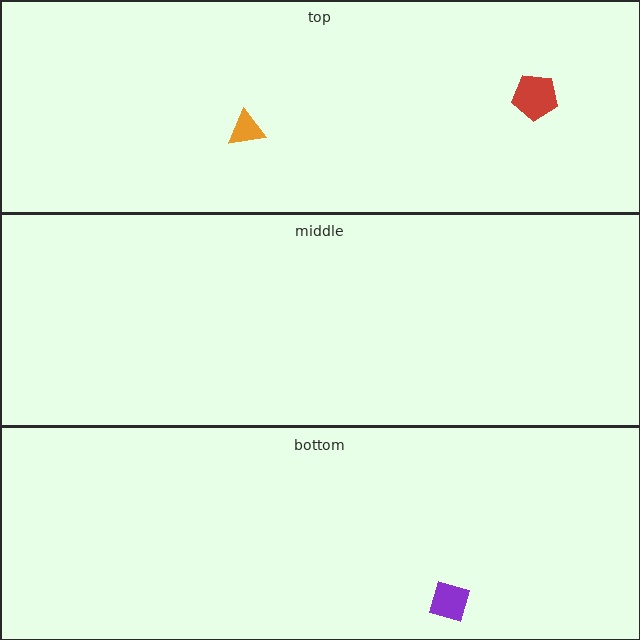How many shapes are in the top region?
2.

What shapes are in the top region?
The red pentagon, the orange triangle.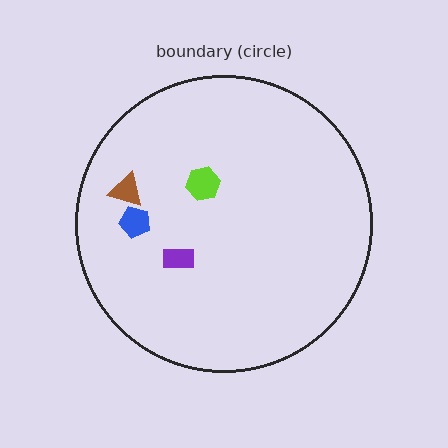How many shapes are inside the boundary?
4 inside, 0 outside.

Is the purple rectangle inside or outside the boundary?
Inside.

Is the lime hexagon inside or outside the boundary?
Inside.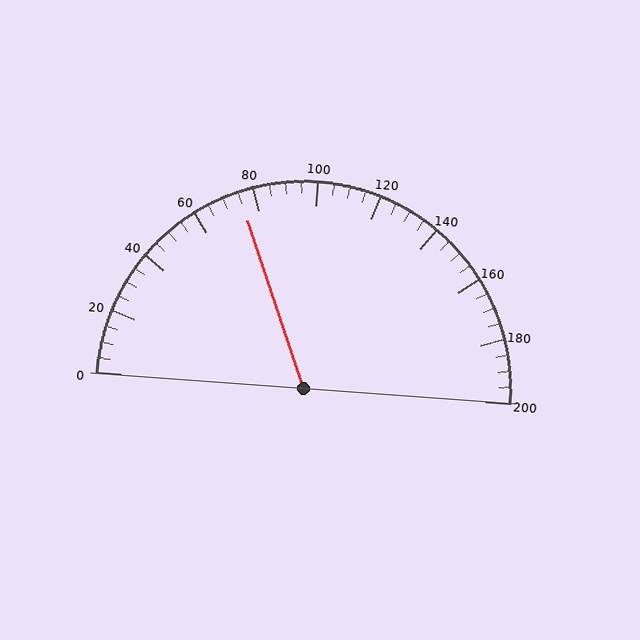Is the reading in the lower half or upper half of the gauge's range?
The reading is in the lower half of the range (0 to 200).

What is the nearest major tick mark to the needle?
The nearest major tick mark is 80.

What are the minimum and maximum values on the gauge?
The gauge ranges from 0 to 200.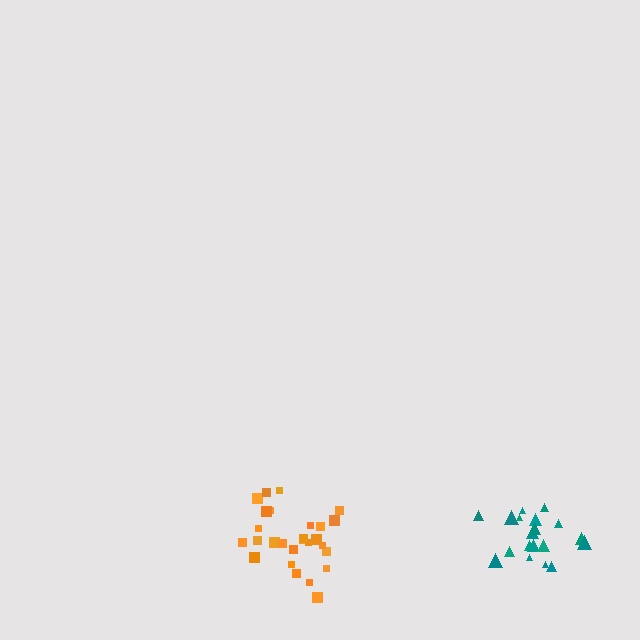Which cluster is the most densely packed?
Orange.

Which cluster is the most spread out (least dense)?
Teal.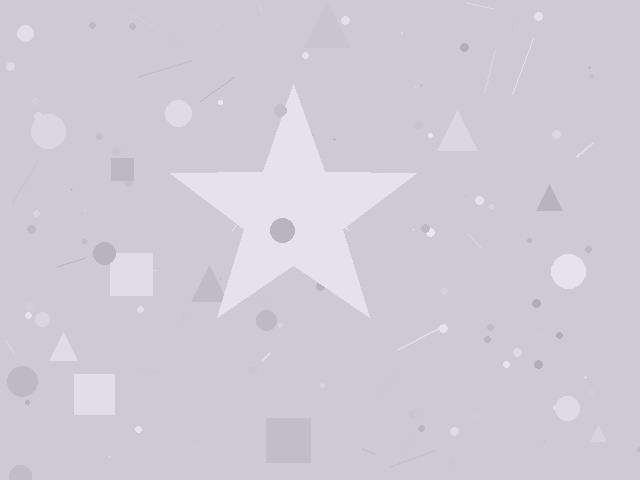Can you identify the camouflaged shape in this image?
The camouflaged shape is a star.